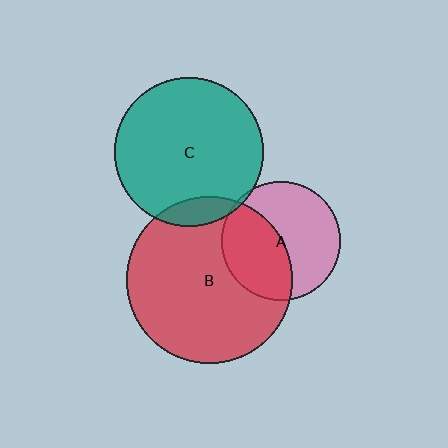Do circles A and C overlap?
Yes.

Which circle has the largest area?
Circle B (red).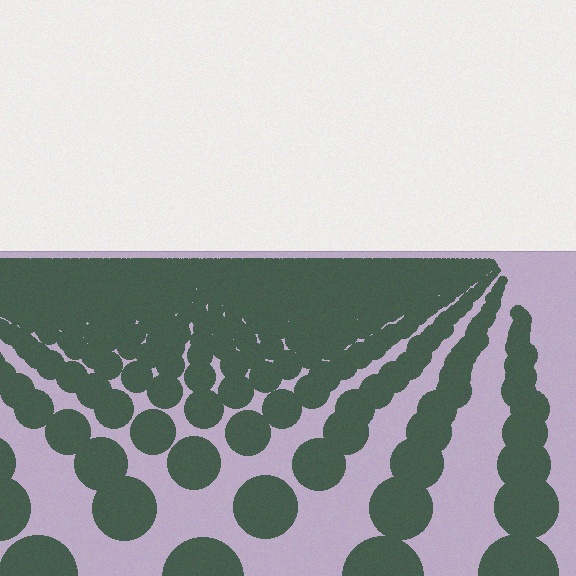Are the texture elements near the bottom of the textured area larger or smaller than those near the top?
Larger. Near the bottom, elements are closer to the viewer and appear at a bigger on-screen size.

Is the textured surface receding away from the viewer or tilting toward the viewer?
The surface is receding away from the viewer. Texture elements get smaller and denser toward the top.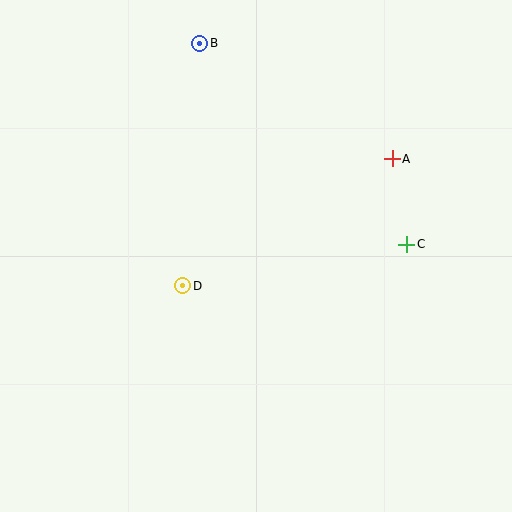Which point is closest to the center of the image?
Point D at (183, 286) is closest to the center.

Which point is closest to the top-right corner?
Point A is closest to the top-right corner.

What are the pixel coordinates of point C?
Point C is at (407, 244).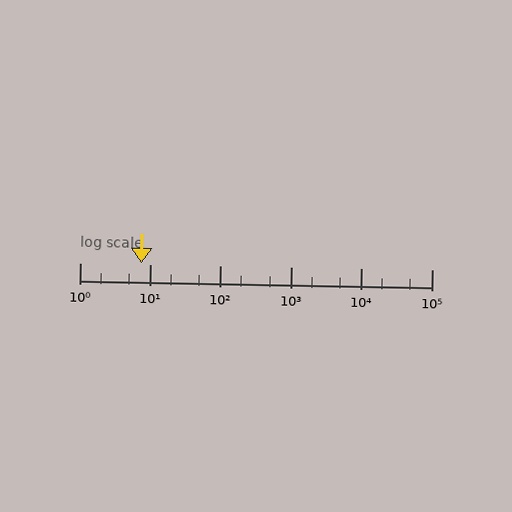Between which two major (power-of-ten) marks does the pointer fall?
The pointer is between 1 and 10.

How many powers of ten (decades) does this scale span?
The scale spans 5 decades, from 1 to 100000.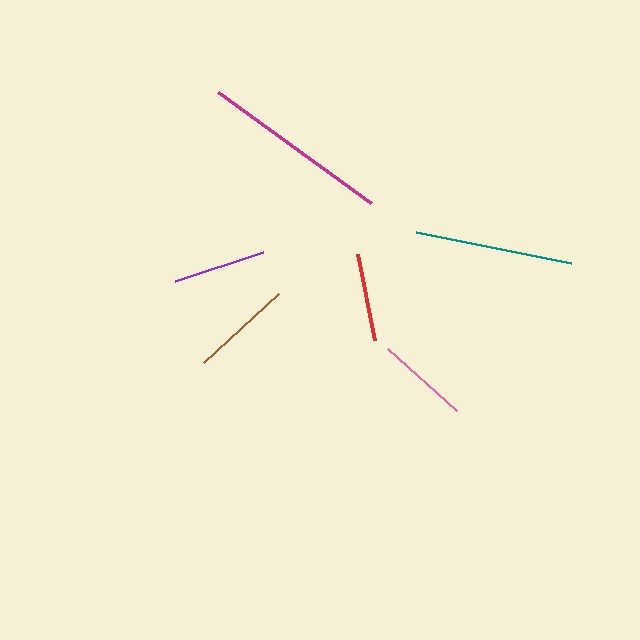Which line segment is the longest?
The magenta line is the longest at approximately 190 pixels.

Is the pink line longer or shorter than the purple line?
The pink line is longer than the purple line.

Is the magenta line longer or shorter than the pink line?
The magenta line is longer than the pink line.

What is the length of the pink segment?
The pink segment is approximately 93 pixels long.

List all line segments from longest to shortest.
From longest to shortest: magenta, teal, brown, pink, purple, red.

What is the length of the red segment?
The red segment is approximately 88 pixels long.